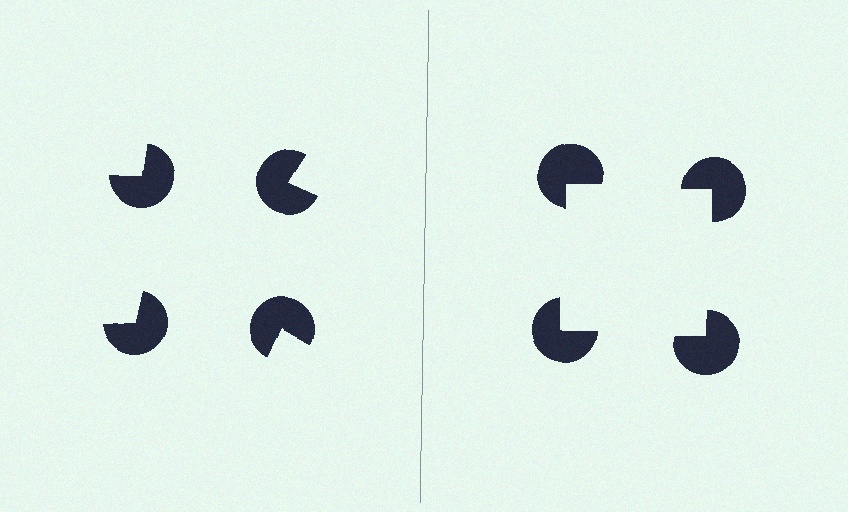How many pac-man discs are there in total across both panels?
8 — 4 on each side.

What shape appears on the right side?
An illusory square.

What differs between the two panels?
The pac-man discs are positioned identically on both sides; only the wedge orientations differ. On the right they align to a square; on the left they are misaligned.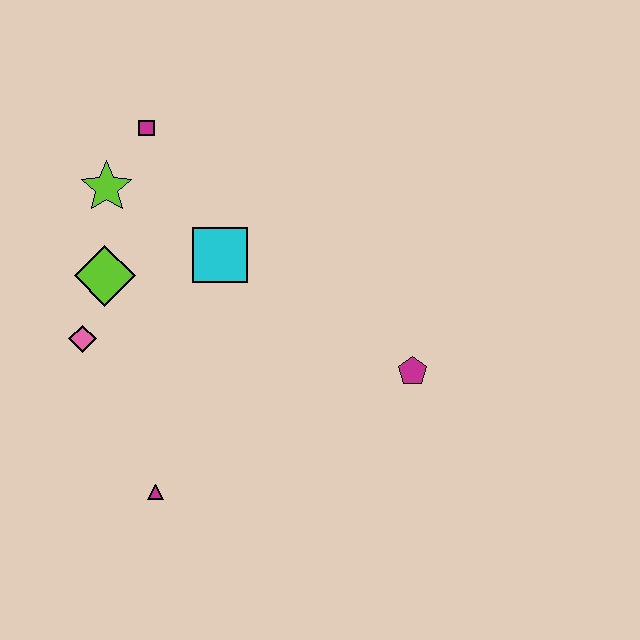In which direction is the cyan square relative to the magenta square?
The cyan square is below the magenta square.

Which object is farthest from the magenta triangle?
The magenta square is farthest from the magenta triangle.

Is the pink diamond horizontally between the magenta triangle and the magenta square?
No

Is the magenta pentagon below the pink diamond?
Yes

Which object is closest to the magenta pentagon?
The cyan square is closest to the magenta pentagon.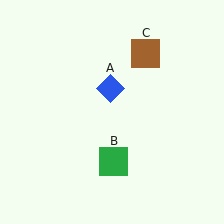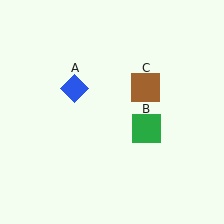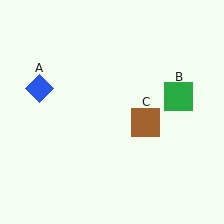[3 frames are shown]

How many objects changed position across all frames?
3 objects changed position: blue diamond (object A), green square (object B), brown square (object C).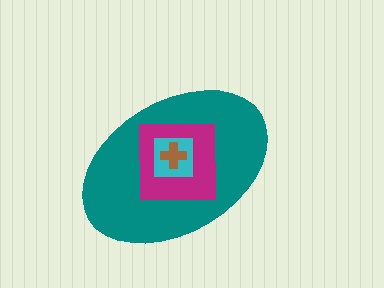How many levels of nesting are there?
4.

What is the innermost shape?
The brown cross.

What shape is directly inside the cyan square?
The brown cross.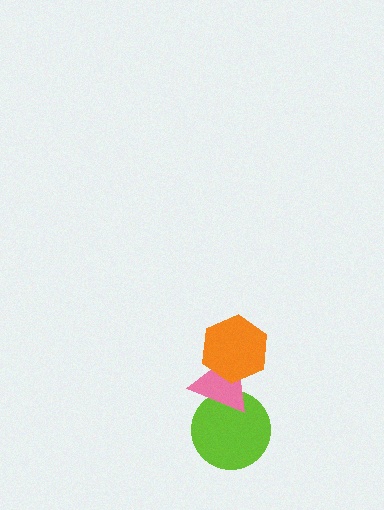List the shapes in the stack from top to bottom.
From top to bottom: the orange hexagon, the pink triangle, the lime circle.